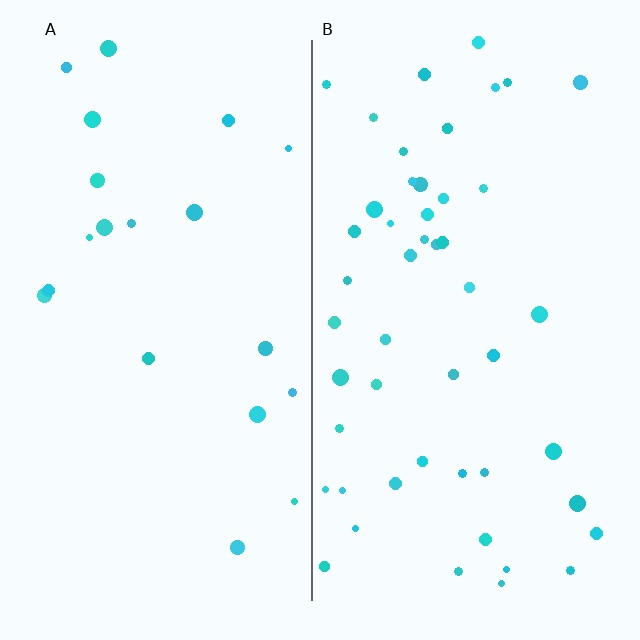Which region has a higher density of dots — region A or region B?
B (the right).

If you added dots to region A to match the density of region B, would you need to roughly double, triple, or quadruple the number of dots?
Approximately double.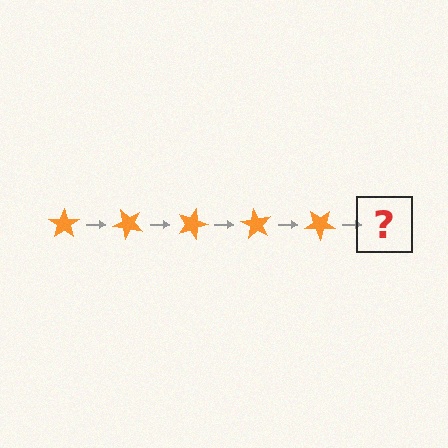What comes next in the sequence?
The next element should be an orange star rotated 225 degrees.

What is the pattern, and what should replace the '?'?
The pattern is that the star rotates 45 degrees each step. The '?' should be an orange star rotated 225 degrees.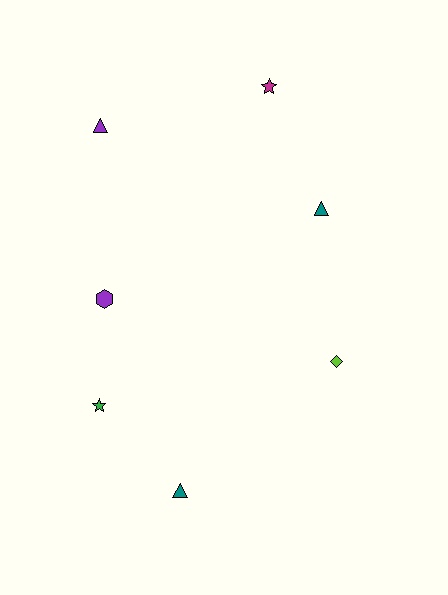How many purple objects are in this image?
There are 2 purple objects.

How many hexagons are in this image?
There is 1 hexagon.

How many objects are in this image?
There are 7 objects.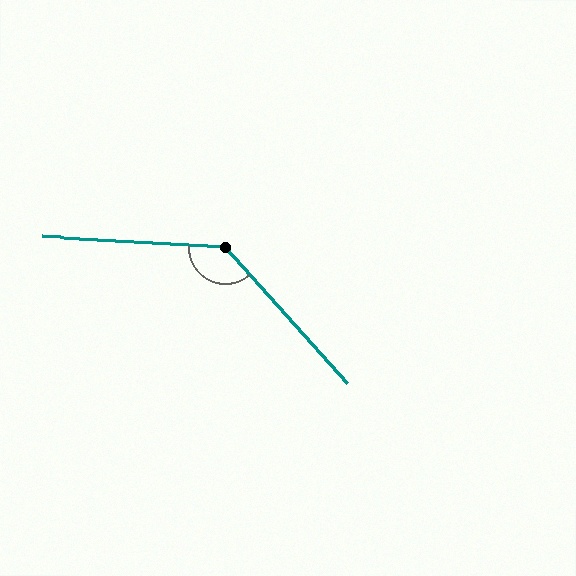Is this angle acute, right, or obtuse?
It is obtuse.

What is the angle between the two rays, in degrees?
Approximately 135 degrees.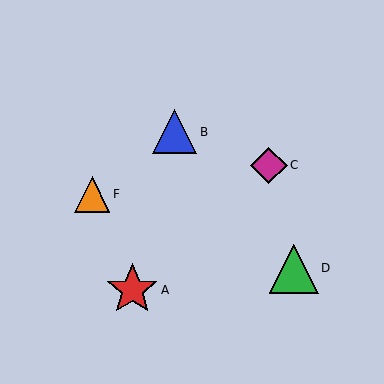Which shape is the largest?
The red star (labeled A) is the largest.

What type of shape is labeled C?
Shape C is a magenta diamond.